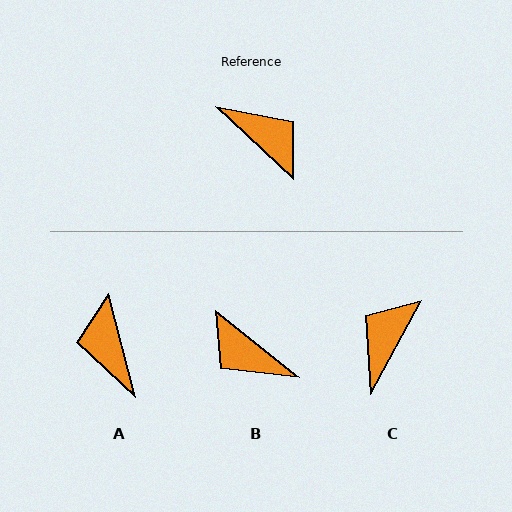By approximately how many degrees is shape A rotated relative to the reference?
Approximately 148 degrees counter-clockwise.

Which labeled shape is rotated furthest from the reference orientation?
B, about 175 degrees away.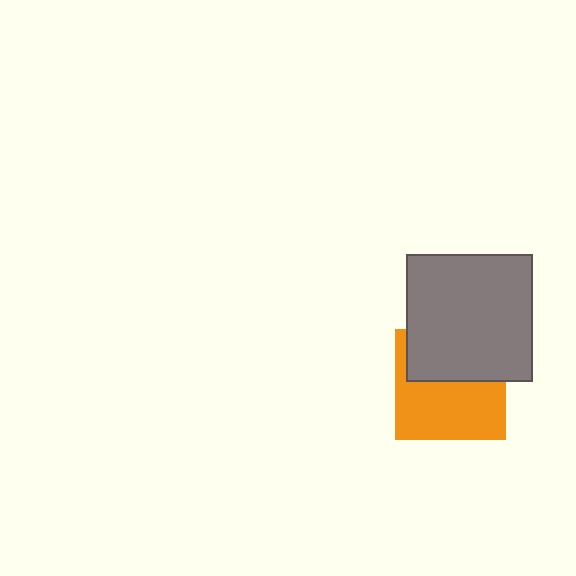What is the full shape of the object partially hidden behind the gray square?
The partially hidden object is an orange square.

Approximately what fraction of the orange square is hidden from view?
Roughly 43% of the orange square is hidden behind the gray square.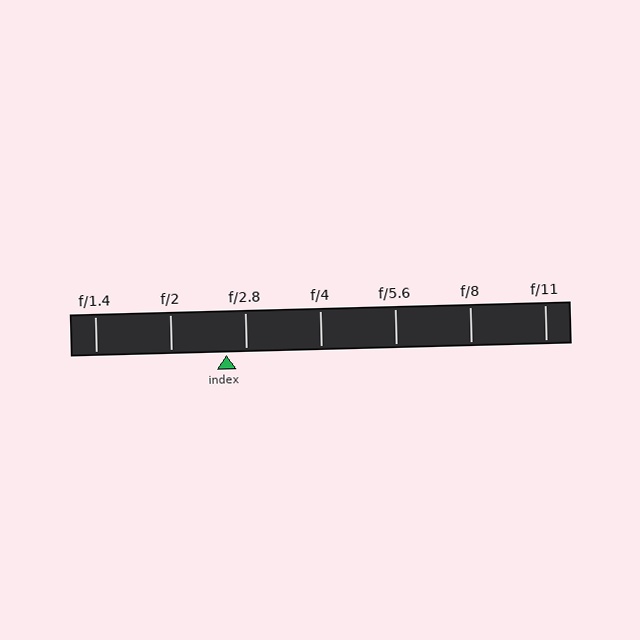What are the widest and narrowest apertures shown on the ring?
The widest aperture shown is f/1.4 and the narrowest is f/11.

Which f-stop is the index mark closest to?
The index mark is closest to f/2.8.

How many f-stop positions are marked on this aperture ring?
There are 7 f-stop positions marked.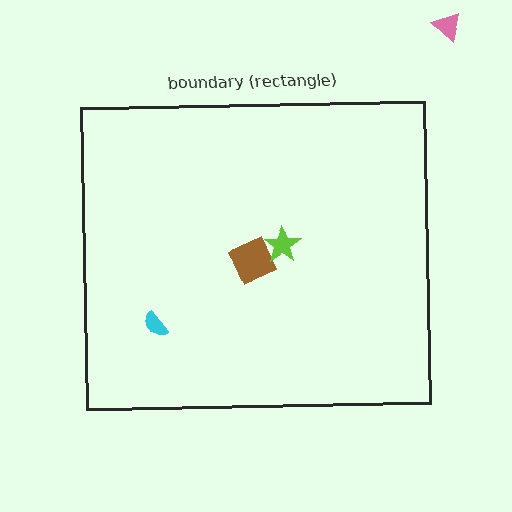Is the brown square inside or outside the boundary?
Inside.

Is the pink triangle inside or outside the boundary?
Outside.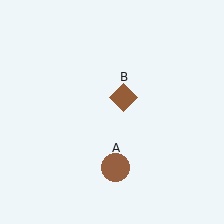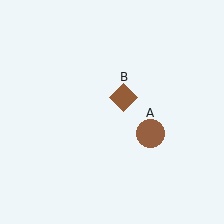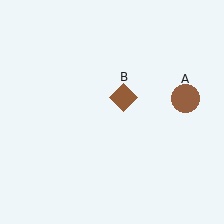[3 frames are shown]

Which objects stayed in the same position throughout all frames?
Brown diamond (object B) remained stationary.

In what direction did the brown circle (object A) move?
The brown circle (object A) moved up and to the right.